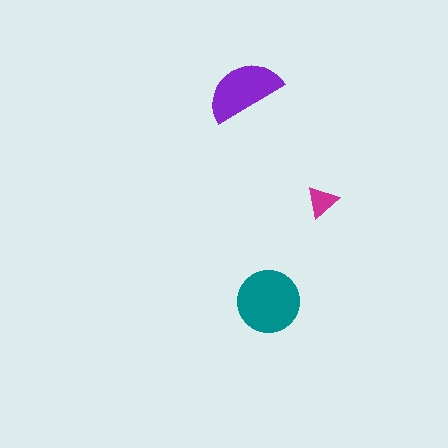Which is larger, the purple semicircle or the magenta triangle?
The purple semicircle.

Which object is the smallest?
The magenta triangle.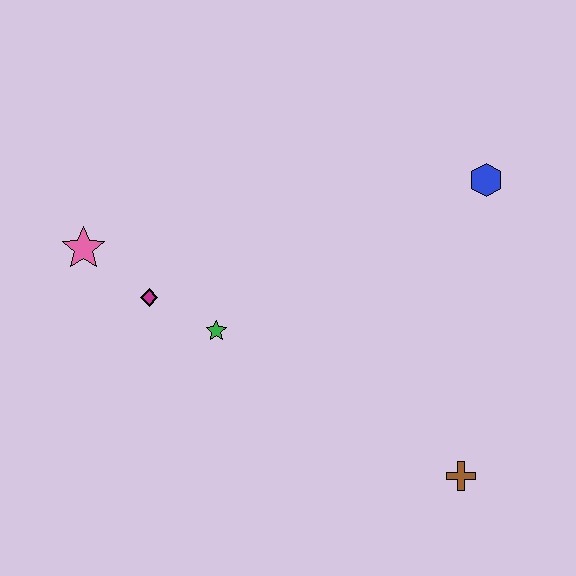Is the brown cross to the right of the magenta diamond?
Yes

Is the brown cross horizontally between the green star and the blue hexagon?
Yes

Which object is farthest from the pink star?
The brown cross is farthest from the pink star.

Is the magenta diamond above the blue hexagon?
No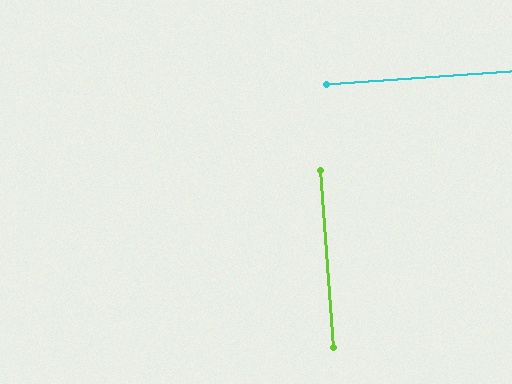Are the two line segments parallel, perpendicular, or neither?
Perpendicular — they meet at approximately 90°.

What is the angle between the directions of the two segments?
Approximately 90 degrees.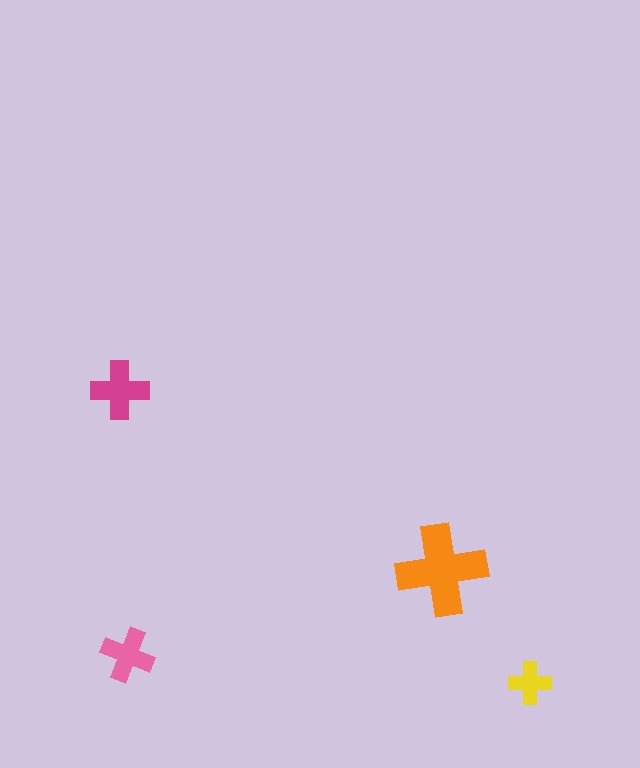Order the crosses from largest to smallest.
the orange one, the magenta one, the pink one, the yellow one.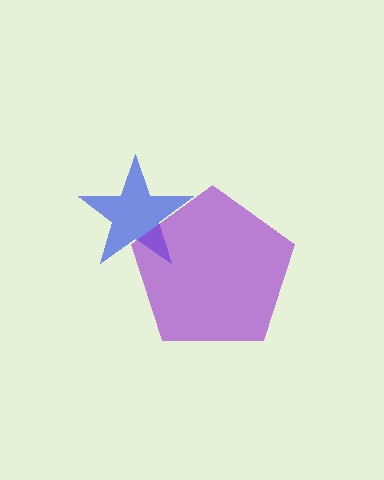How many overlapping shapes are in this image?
There are 2 overlapping shapes in the image.